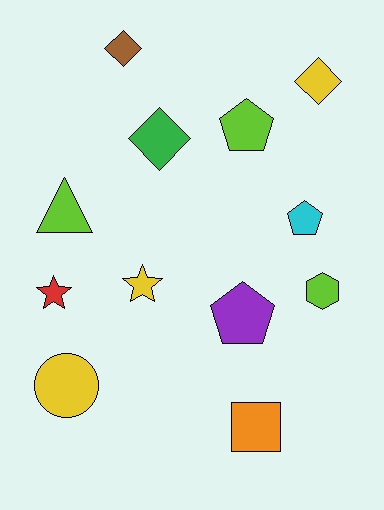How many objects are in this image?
There are 12 objects.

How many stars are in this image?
There are 2 stars.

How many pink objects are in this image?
There are no pink objects.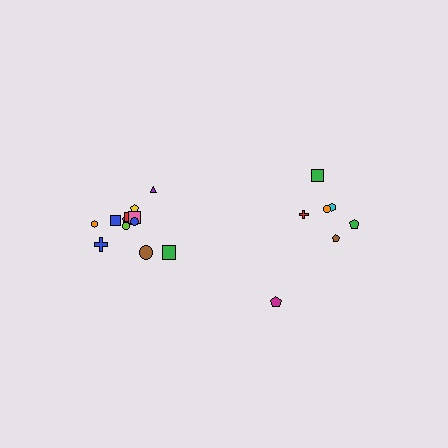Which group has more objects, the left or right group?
The left group.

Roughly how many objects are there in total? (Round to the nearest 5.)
Roughly 20 objects in total.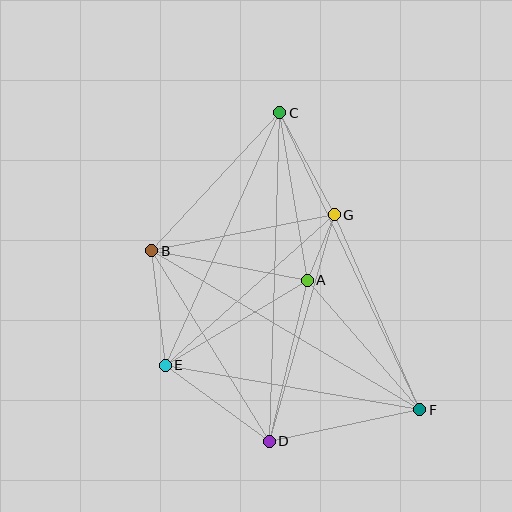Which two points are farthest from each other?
Points C and D are farthest from each other.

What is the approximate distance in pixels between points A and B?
The distance between A and B is approximately 158 pixels.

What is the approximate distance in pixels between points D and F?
The distance between D and F is approximately 154 pixels.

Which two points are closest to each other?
Points A and G are closest to each other.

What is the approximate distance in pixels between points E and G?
The distance between E and G is approximately 226 pixels.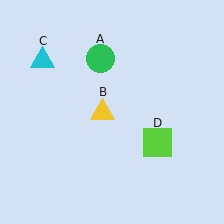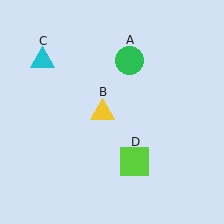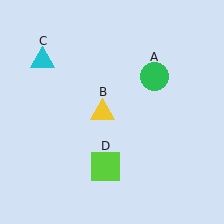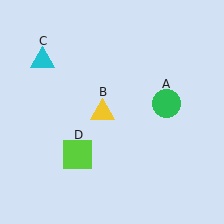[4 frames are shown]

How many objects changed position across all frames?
2 objects changed position: green circle (object A), lime square (object D).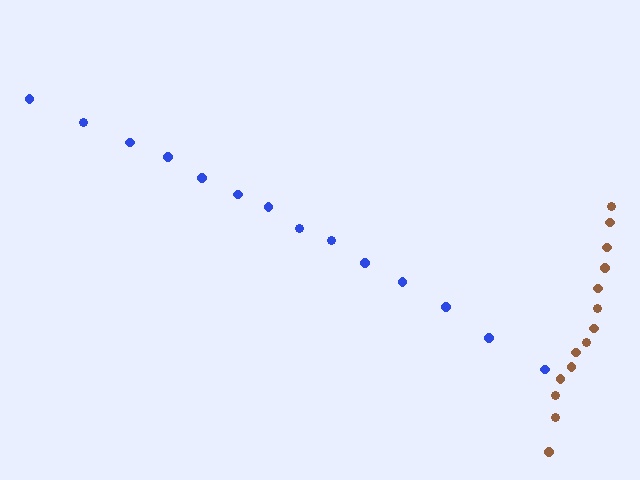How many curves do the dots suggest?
There are 2 distinct paths.